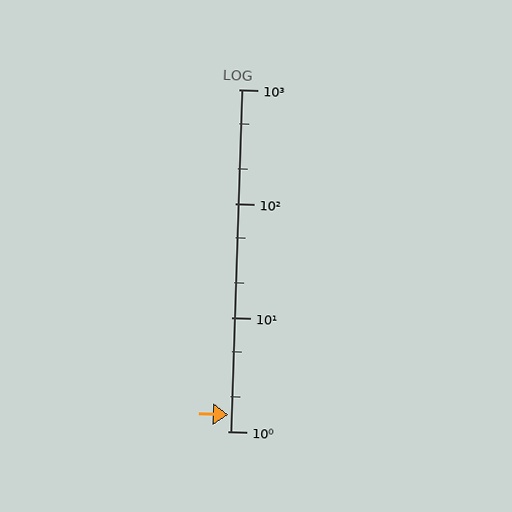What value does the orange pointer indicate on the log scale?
The pointer indicates approximately 1.4.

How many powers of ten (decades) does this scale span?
The scale spans 3 decades, from 1 to 1000.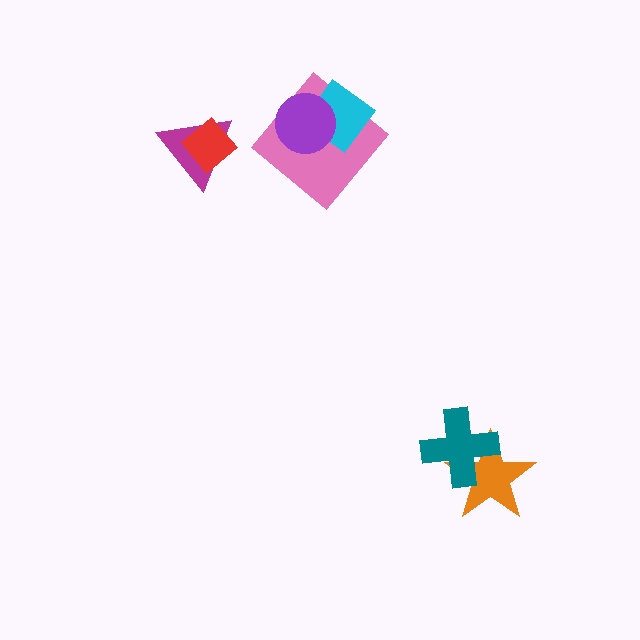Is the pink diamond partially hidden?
Yes, it is partially covered by another shape.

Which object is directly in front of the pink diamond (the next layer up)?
The cyan diamond is directly in front of the pink diamond.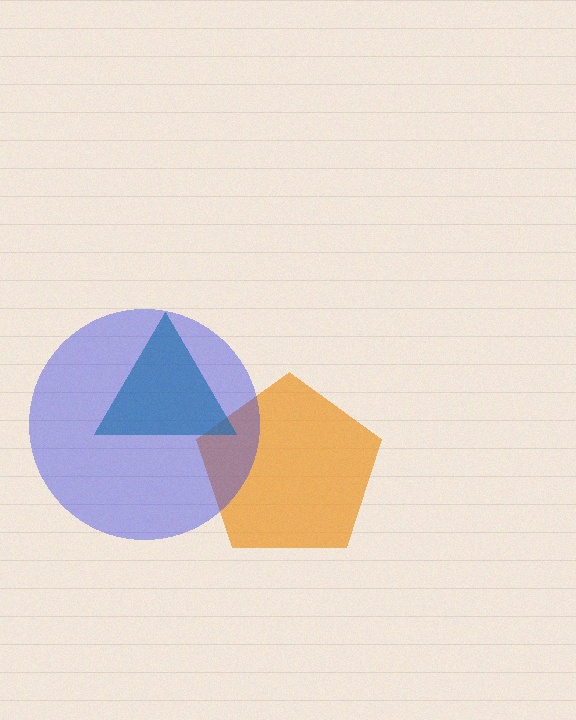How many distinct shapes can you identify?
There are 3 distinct shapes: an orange pentagon, a teal triangle, a blue circle.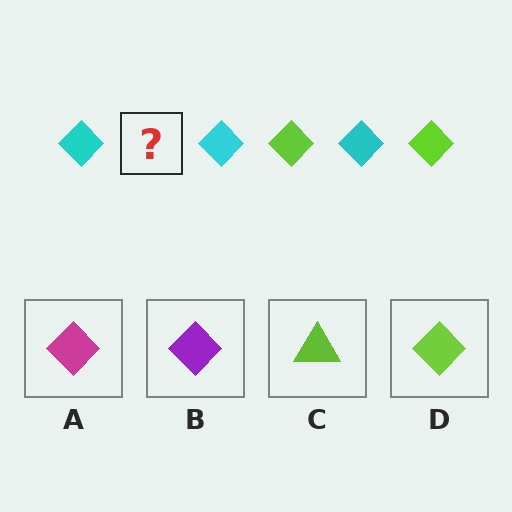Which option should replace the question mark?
Option D.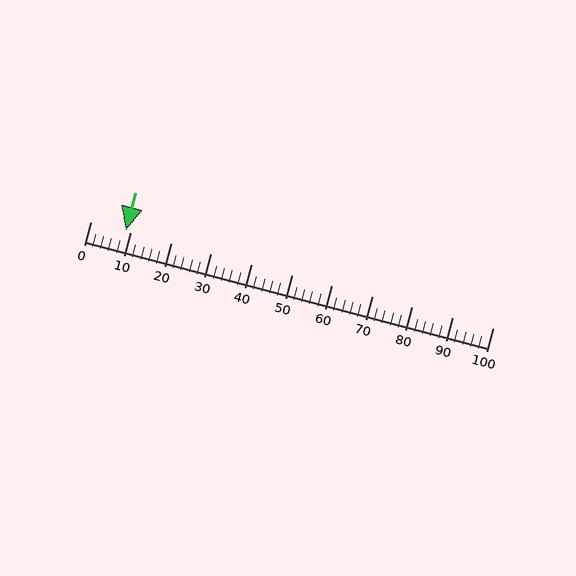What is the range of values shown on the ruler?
The ruler shows values from 0 to 100.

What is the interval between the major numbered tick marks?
The major tick marks are spaced 10 units apart.